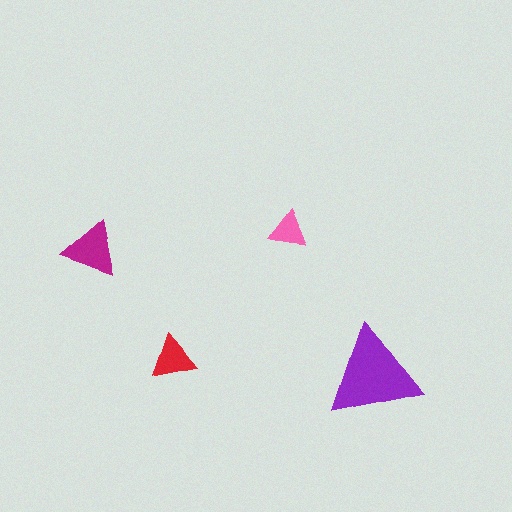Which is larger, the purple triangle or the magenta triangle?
The purple one.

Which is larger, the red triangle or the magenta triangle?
The magenta one.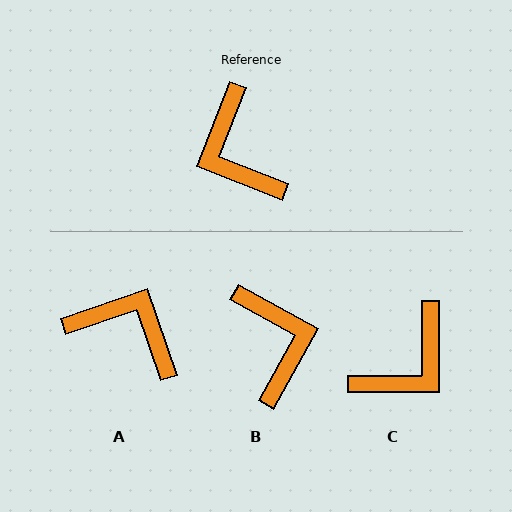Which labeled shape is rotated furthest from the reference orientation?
B, about 172 degrees away.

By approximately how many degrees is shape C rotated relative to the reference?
Approximately 111 degrees counter-clockwise.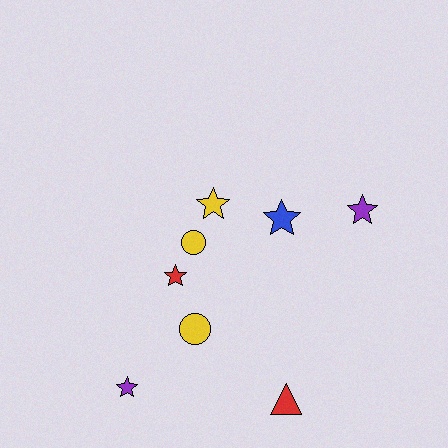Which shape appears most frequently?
Star, with 5 objects.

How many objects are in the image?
There are 8 objects.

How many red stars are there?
There is 1 red star.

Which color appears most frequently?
Yellow, with 3 objects.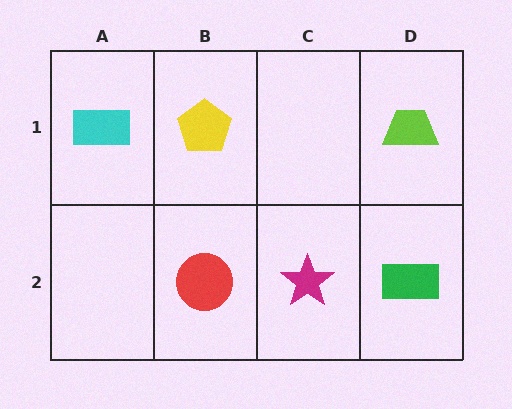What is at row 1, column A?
A cyan rectangle.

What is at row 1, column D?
A lime trapezoid.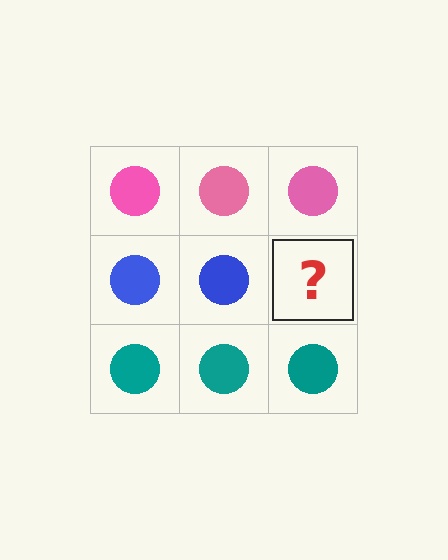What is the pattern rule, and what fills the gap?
The rule is that each row has a consistent color. The gap should be filled with a blue circle.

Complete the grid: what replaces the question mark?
The question mark should be replaced with a blue circle.